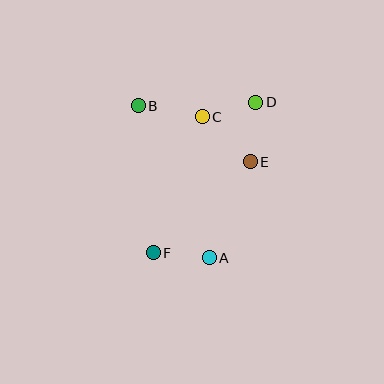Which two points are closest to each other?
Points C and D are closest to each other.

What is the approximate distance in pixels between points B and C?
The distance between B and C is approximately 65 pixels.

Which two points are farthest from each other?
Points D and F are farthest from each other.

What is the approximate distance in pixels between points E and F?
The distance between E and F is approximately 133 pixels.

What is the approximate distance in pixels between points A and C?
The distance between A and C is approximately 141 pixels.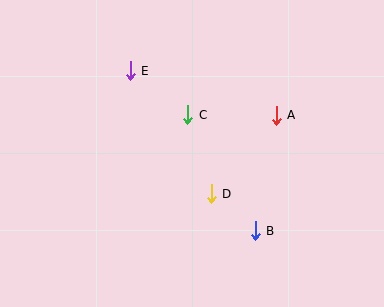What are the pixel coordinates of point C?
Point C is at (188, 115).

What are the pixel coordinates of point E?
Point E is at (130, 71).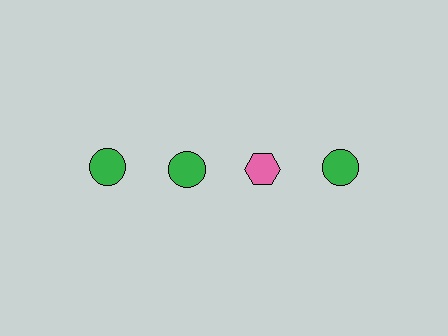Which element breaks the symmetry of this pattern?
The pink hexagon in the top row, center column breaks the symmetry. All other shapes are green circles.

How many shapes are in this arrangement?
There are 4 shapes arranged in a grid pattern.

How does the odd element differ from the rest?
It differs in both color (pink instead of green) and shape (hexagon instead of circle).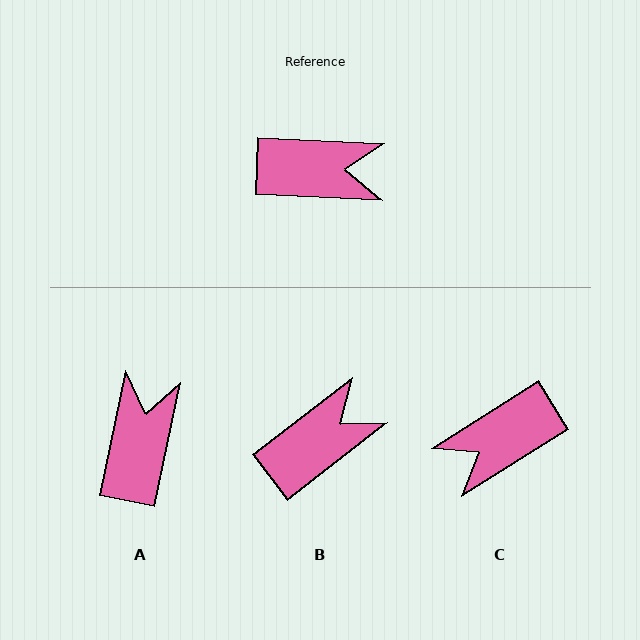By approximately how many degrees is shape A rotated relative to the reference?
Approximately 81 degrees counter-clockwise.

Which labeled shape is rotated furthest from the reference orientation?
C, about 145 degrees away.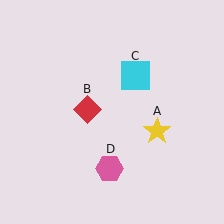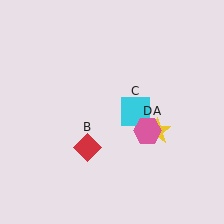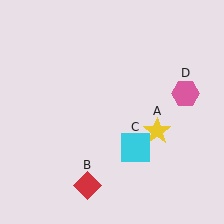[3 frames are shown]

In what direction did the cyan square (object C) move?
The cyan square (object C) moved down.